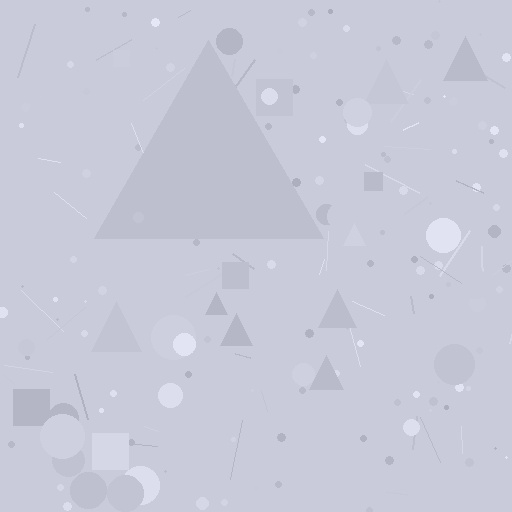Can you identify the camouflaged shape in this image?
The camouflaged shape is a triangle.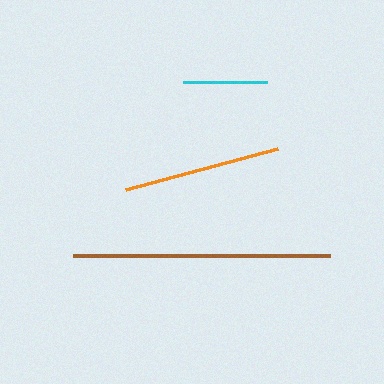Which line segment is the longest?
The brown line is the longest at approximately 258 pixels.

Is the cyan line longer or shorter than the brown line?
The brown line is longer than the cyan line.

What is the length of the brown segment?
The brown segment is approximately 258 pixels long.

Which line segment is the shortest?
The cyan line is the shortest at approximately 84 pixels.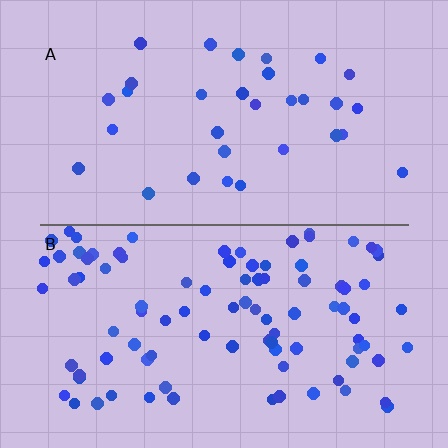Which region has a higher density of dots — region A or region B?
B (the bottom).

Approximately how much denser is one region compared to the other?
Approximately 3.0× — region B over region A.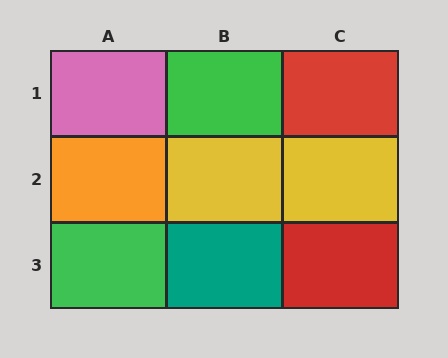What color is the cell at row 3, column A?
Green.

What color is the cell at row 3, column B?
Teal.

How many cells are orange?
1 cell is orange.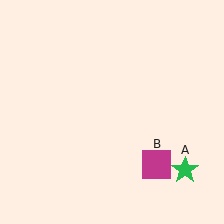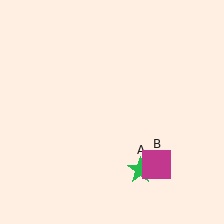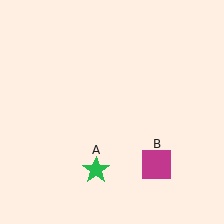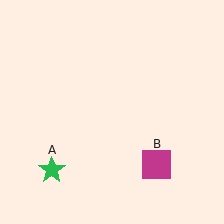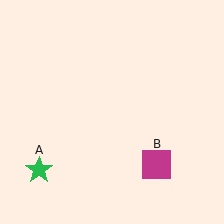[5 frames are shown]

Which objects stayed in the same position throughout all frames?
Magenta square (object B) remained stationary.